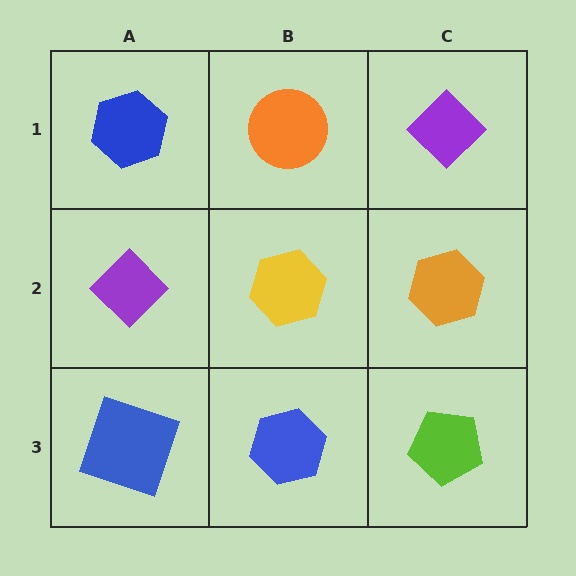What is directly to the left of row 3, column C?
A blue hexagon.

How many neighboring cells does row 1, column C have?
2.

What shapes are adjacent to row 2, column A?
A blue hexagon (row 1, column A), a blue square (row 3, column A), a yellow hexagon (row 2, column B).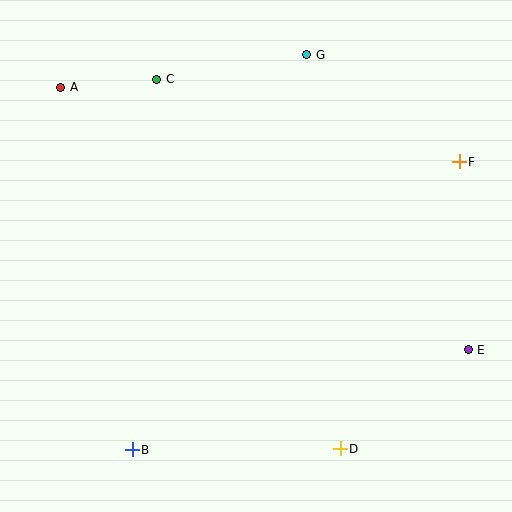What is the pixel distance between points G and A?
The distance between G and A is 248 pixels.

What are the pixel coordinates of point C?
Point C is at (157, 79).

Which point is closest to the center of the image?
Point C at (157, 79) is closest to the center.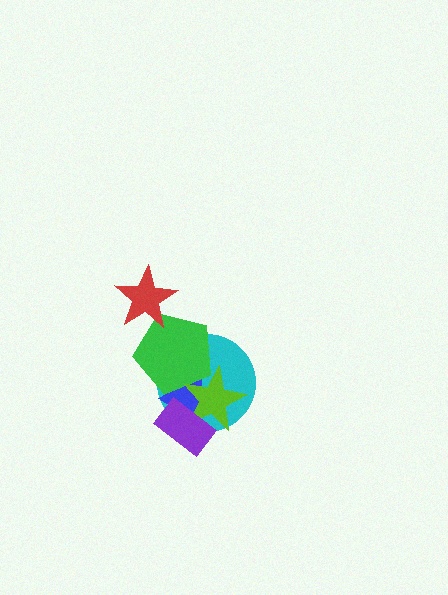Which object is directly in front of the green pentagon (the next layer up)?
The lime star is directly in front of the green pentagon.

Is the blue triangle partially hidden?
Yes, it is partially covered by another shape.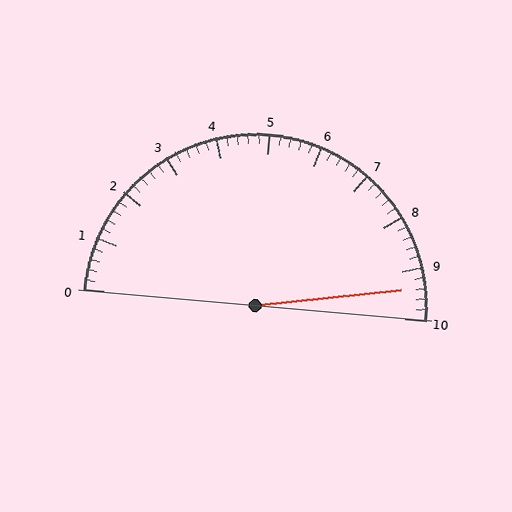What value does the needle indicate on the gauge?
The needle indicates approximately 9.4.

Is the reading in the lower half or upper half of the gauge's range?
The reading is in the upper half of the range (0 to 10).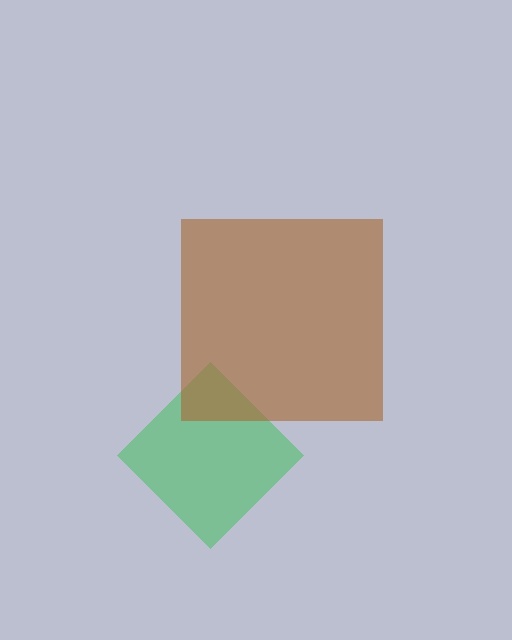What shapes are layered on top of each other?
The layered shapes are: a green diamond, a brown square.